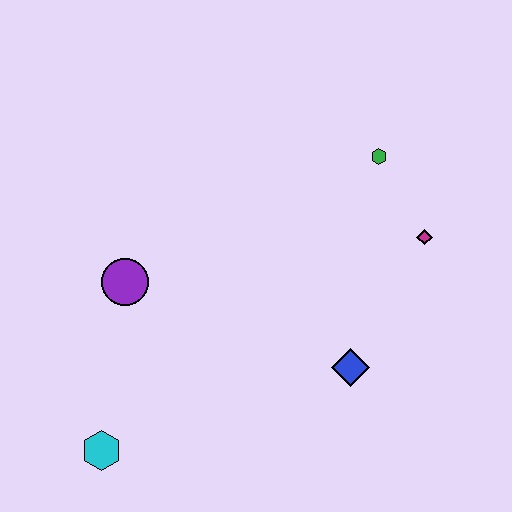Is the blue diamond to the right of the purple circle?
Yes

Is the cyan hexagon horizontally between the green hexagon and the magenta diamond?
No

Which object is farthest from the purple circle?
The magenta diamond is farthest from the purple circle.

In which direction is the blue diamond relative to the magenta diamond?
The blue diamond is below the magenta diamond.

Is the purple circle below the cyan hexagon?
No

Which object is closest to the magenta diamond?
The green hexagon is closest to the magenta diamond.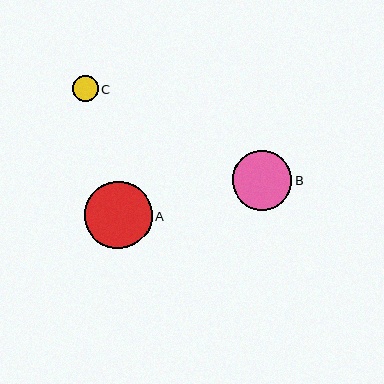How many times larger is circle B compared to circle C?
Circle B is approximately 2.3 times the size of circle C.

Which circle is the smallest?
Circle C is the smallest with a size of approximately 26 pixels.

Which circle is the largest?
Circle A is the largest with a size of approximately 67 pixels.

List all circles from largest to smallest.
From largest to smallest: A, B, C.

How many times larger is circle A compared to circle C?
Circle A is approximately 2.6 times the size of circle C.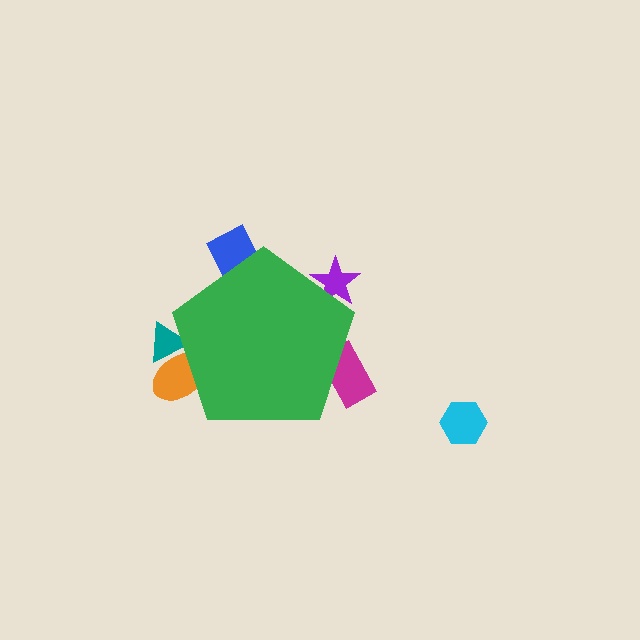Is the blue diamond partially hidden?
Yes, the blue diamond is partially hidden behind the green pentagon.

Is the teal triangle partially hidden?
Yes, the teal triangle is partially hidden behind the green pentagon.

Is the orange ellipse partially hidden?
Yes, the orange ellipse is partially hidden behind the green pentagon.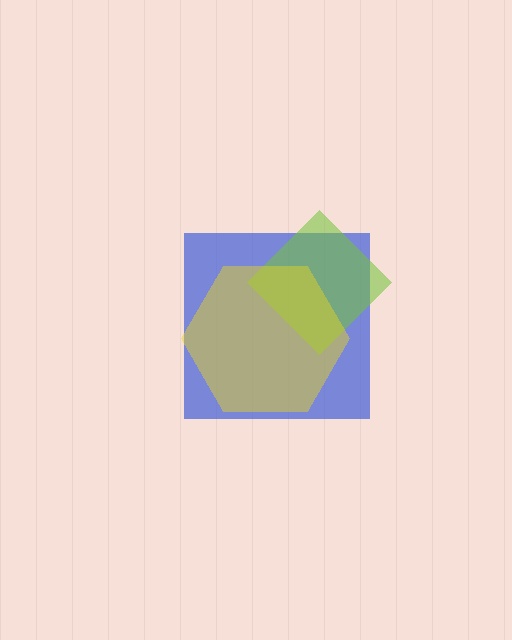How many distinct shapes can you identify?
There are 3 distinct shapes: a blue square, a lime diamond, a yellow hexagon.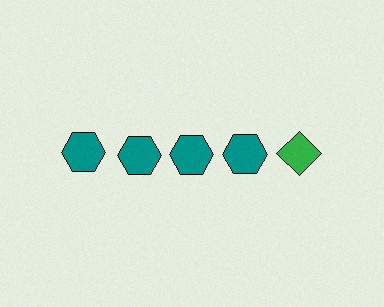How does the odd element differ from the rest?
It differs in both color (green instead of teal) and shape (diamond instead of hexagon).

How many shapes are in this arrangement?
There are 5 shapes arranged in a grid pattern.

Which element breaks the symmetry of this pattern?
The green diamond in the top row, rightmost column breaks the symmetry. All other shapes are teal hexagons.